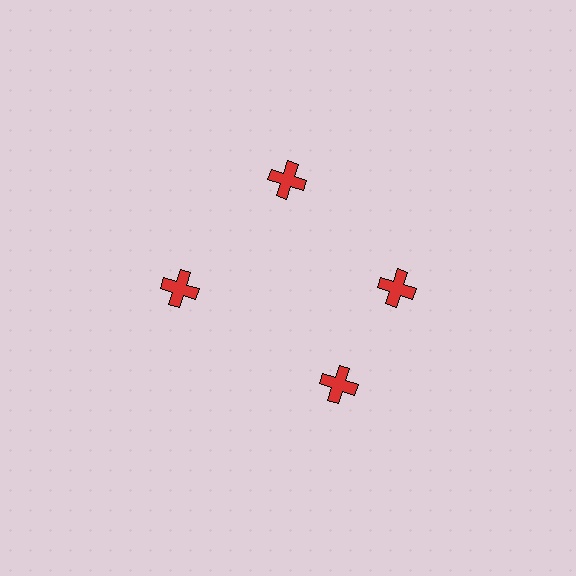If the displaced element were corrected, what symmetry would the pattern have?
It would have 4-fold rotational symmetry — the pattern would map onto itself every 90 degrees.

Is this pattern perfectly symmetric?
No. The 4 red crosses are arranged in a ring, but one element near the 6 o'clock position is rotated out of alignment along the ring, breaking the 4-fold rotational symmetry.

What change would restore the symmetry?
The symmetry would be restored by rotating it back into even spacing with its neighbors so that all 4 crosses sit at equal angles and equal distance from the center.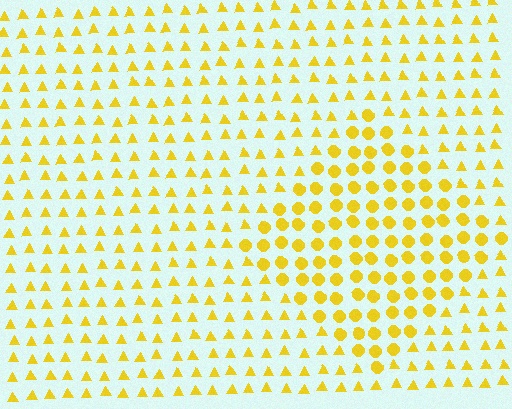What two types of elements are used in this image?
The image uses circles inside the diamond region and triangles outside it.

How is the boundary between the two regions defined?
The boundary is defined by a change in element shape: circles inside vs. triangles outside. All elements share the same color and spacing.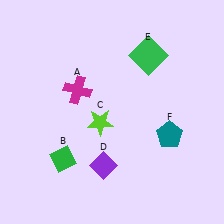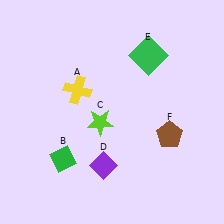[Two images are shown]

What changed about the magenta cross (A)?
In Image 1, A is magenta. In Image 2, it changed to yellow.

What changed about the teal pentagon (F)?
In Image 1, F is teal. In Image 2, it changed to brown.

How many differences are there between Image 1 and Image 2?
There are 2 differences between the two images.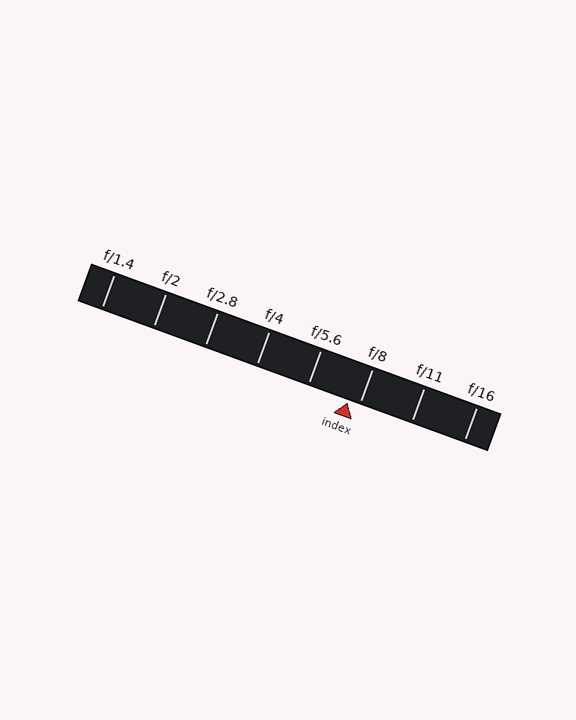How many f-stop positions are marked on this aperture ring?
There are 8 f-stop positions marked.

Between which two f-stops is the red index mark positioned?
The index mark is between f/5.6 and f/8.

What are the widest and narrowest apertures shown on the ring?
The widest aperture shown is f/1.4 and the narrowest is f/16.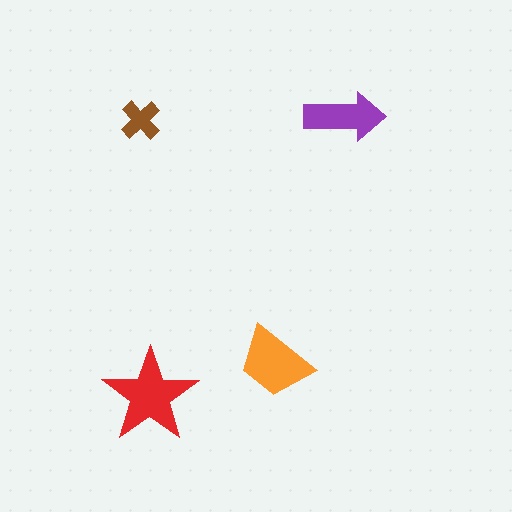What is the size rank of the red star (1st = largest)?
1st.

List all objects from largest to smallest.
The red star, the orange trapezoid, the purple arrow, the brown cross.